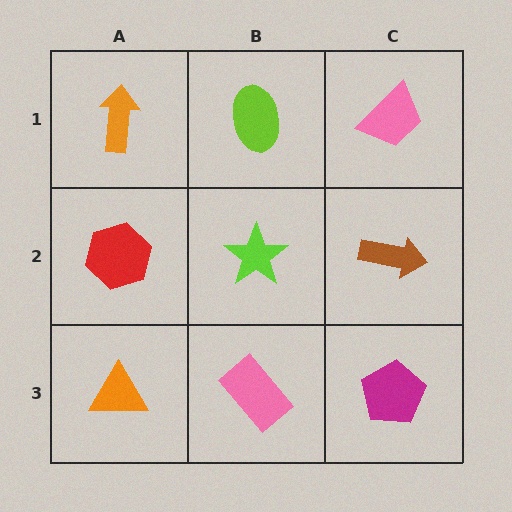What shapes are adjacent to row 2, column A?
An orange arrow (row 1, column A), an orange triangle (row 3, column A), a lime star (row 2, column B).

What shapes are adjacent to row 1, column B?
A lime star (row 2, column B), an orange arrow (row 1, column A), a pink trapezoid (row 1, column C).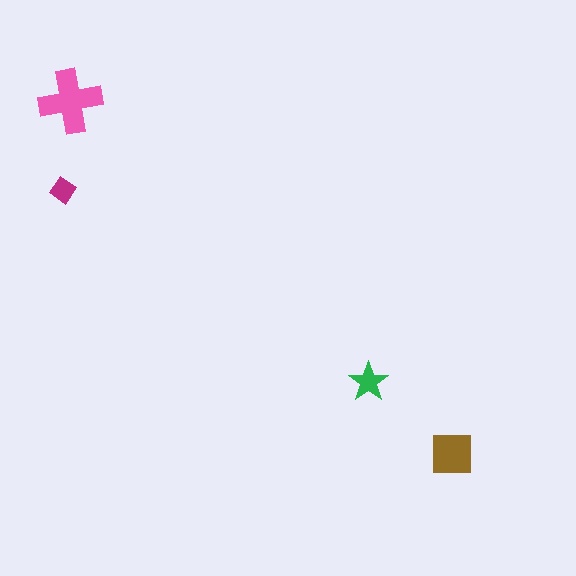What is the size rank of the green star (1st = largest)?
3rd.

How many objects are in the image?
There are 4 objects in the image.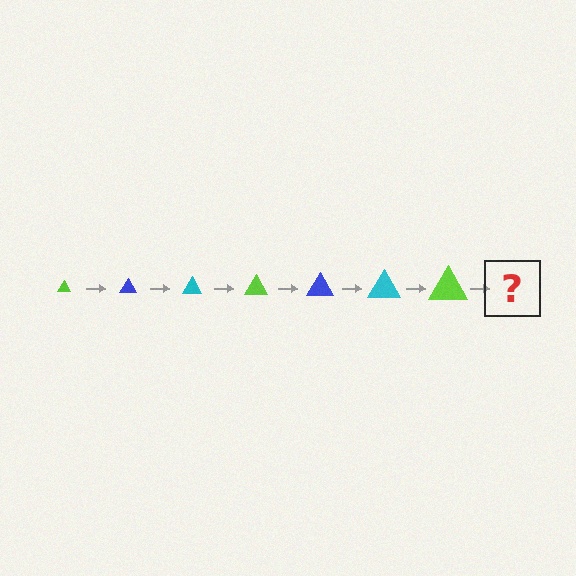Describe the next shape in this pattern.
It should be a blue triangle, larger than the previous one.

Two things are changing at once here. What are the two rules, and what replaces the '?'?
The two rules are that the triangle grows larger each step and the color cycles through lime, blue, and cyan. The '?' should be a blue triangle, larger than the previous one.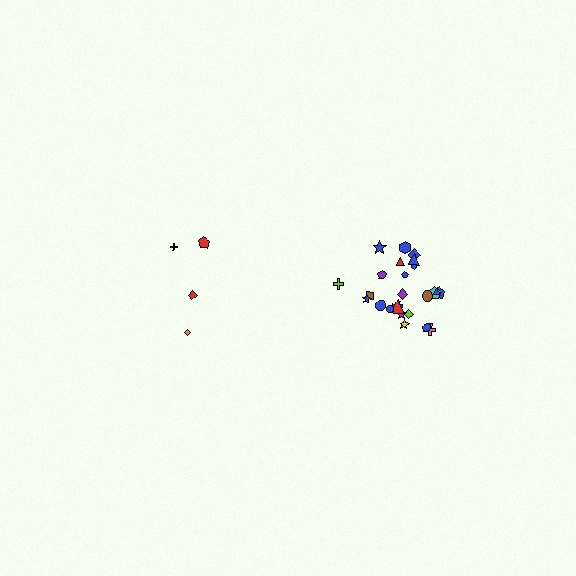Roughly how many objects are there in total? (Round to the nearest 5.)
Roughly 30 objects in total.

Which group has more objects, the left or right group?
The right group.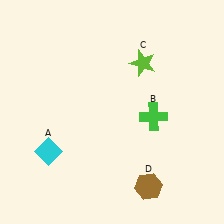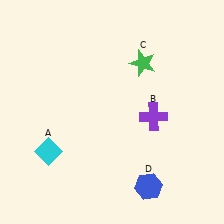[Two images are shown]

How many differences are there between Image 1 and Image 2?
There are 3 differences between the two images.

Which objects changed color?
B changed from green to purple. C changed from lime to green. D changed from brown to blue.